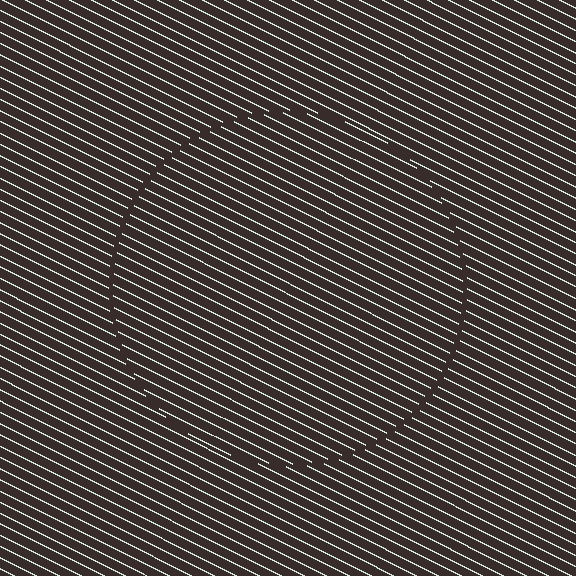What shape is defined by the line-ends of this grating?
An illusory circle. The interior of the shape contains the same grating, shifted by half a period — the contour is defined by the phase discontinuity where line-ends from the inner and outer gratings abut.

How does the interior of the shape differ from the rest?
The interior of the shape contains the same grating, shifted by half a period — the contour is defined by the phase discontinuity where line-ends from the inner and outer gratings abut.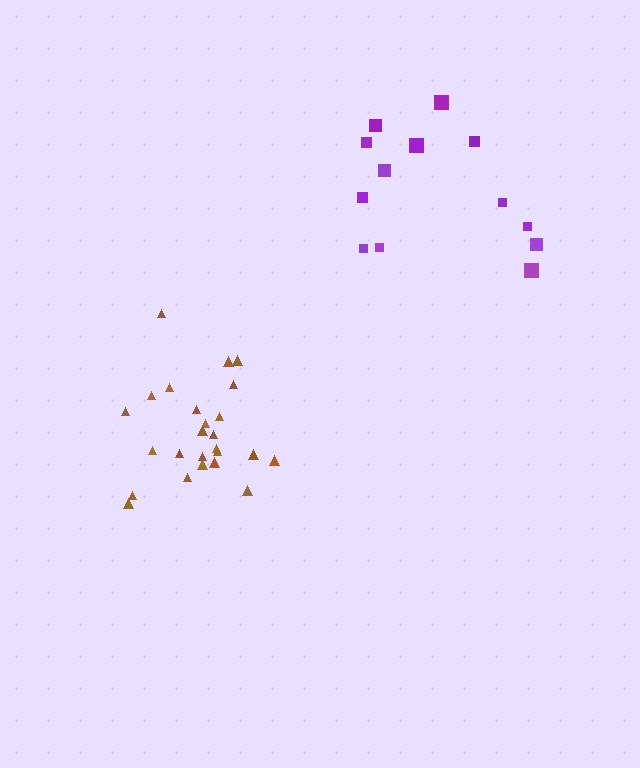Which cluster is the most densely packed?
Brown.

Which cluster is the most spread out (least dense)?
Purple.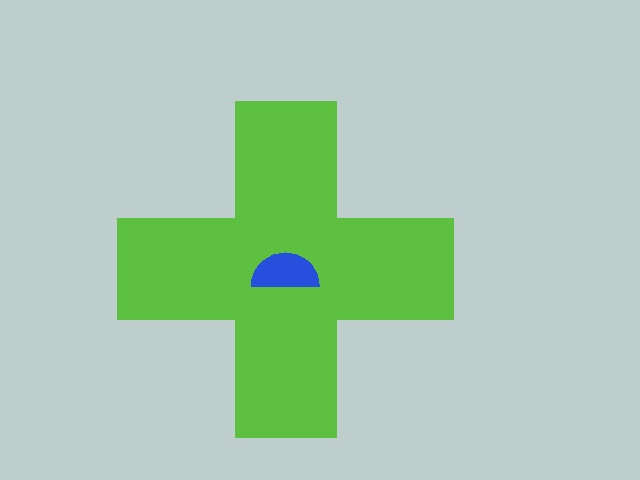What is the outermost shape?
The lime cross.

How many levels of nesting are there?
2.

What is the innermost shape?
The blue semicircle.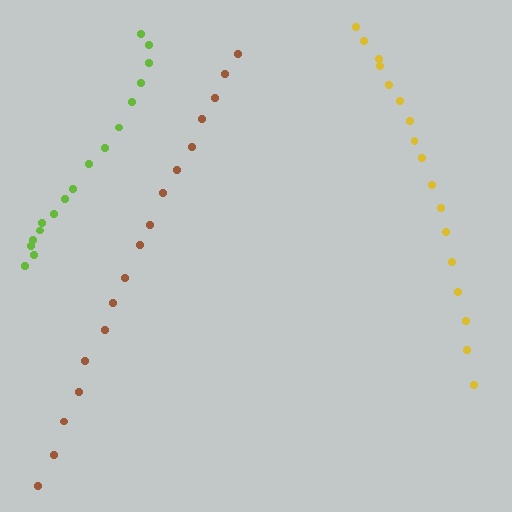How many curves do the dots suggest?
There are 3 distinct paths.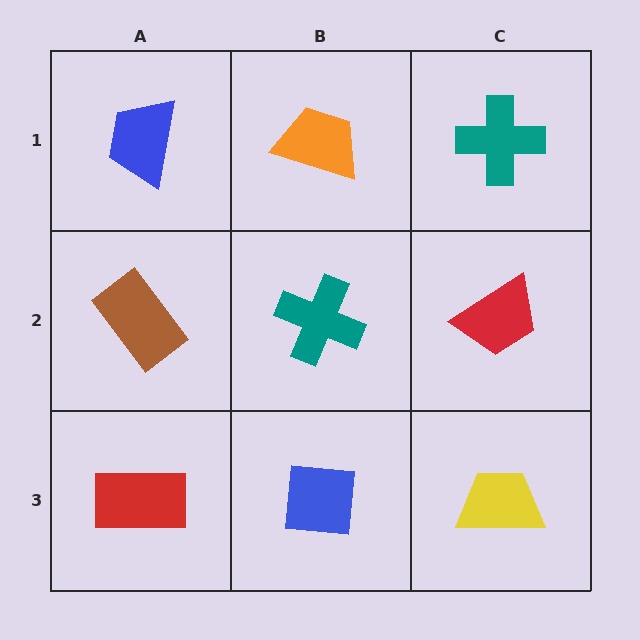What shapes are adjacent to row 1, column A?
A brown rectangle (row 2, column A), an orange trapezoid (row 1, column B).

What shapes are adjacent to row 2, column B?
An orange trapezoid (row 1, column B), a blue square (row 3, column B), a brown rectangle (row 2, column A), a red trapezoid (row 2, column C).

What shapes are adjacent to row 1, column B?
A teal cross (row 2, column B), a blue trapezoid (row 1, column A), a teal cross (row 1, column C).